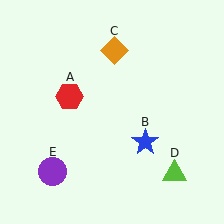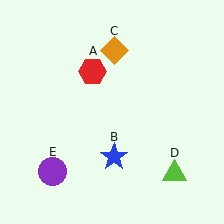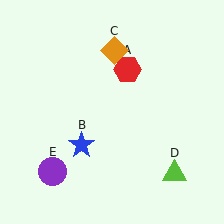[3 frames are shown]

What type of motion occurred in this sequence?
The red hexagon (object A), blue star (object B) rotated clockwise around the center of the scene.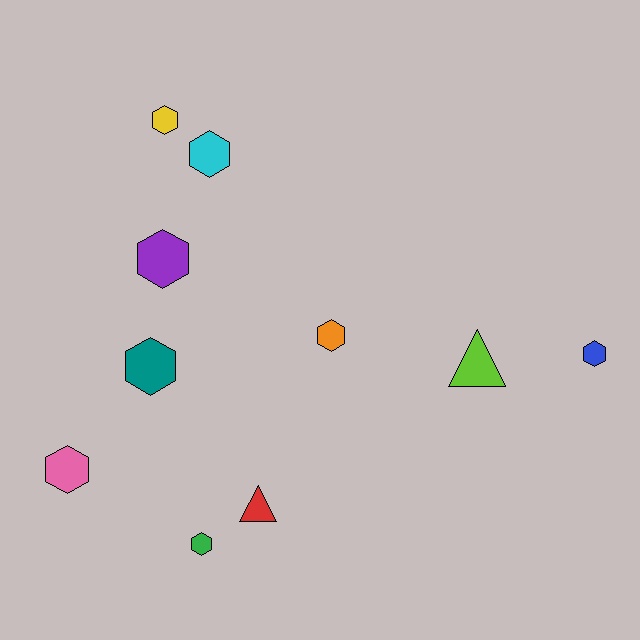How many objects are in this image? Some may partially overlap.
There are 10 objects.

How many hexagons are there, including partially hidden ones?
There are 8 hexagons.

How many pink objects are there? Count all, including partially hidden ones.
There is 1 pink object.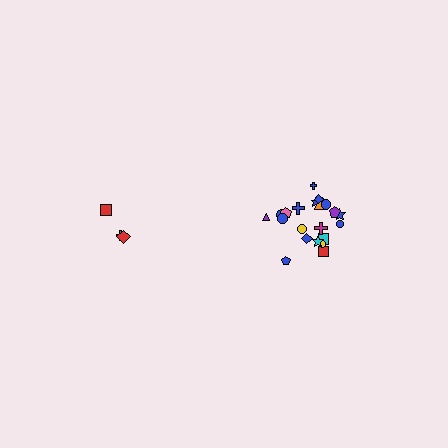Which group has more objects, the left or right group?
The right group.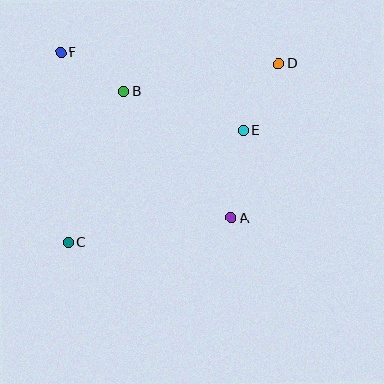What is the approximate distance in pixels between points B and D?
The distance between B and D is approximately 157 pixels.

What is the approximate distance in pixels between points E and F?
The distance between E and F is approximately 199 pixels.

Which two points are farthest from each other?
Points C and D are farthest from each other.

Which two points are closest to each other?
Points B and F are closest to each other.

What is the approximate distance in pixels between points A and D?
The distance between A and D is approximately 162 pixels.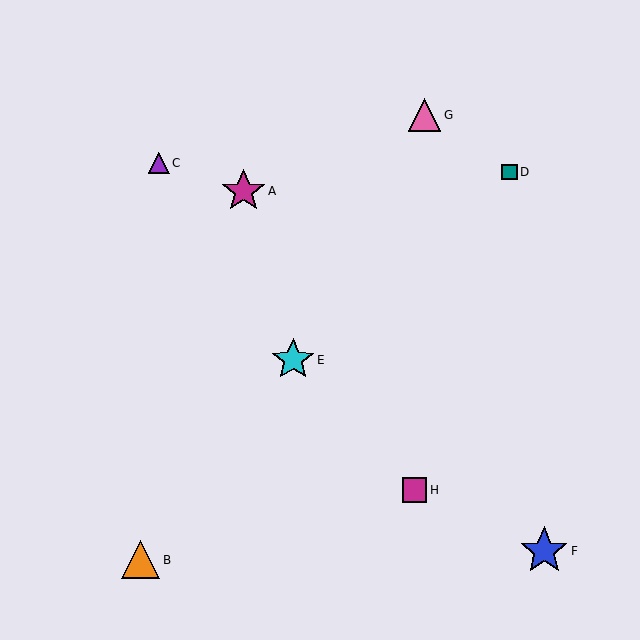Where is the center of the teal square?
The center of the teal square is at (509, 172).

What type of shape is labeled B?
Shape B is an orange triangle.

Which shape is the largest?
The blue star (labeled F) is the largest.